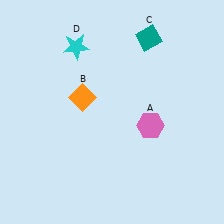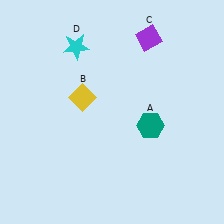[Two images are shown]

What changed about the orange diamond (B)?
In Image 1, B is orange. In Image 2, it changed to yellow.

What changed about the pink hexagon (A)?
In Image 1, A is pink. In Image 2, it changed to teal.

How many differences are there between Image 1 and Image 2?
There are 3 differences between the two images.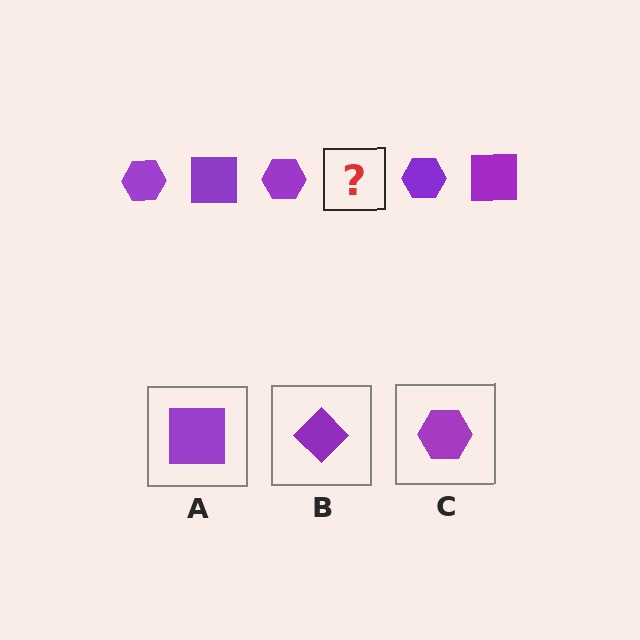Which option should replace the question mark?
Option A.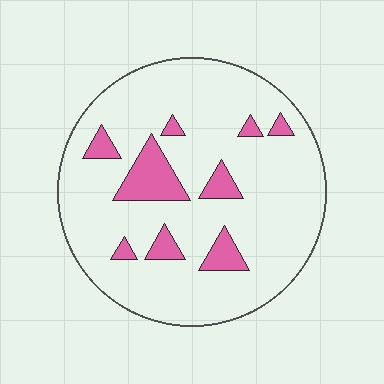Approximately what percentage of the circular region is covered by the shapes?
Approximately 15%.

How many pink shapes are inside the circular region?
9.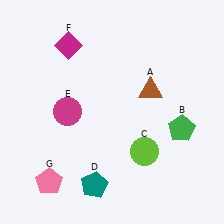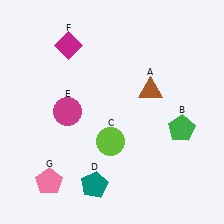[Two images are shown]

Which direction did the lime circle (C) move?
The lime circle (C) moved left.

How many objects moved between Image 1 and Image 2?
1 object moved between the two images.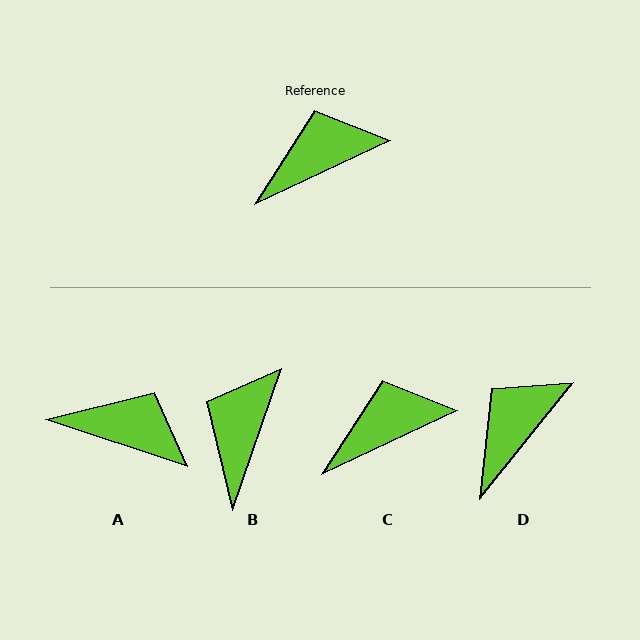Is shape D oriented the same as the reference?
No, it is off by about 26 degrees.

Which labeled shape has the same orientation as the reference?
C.